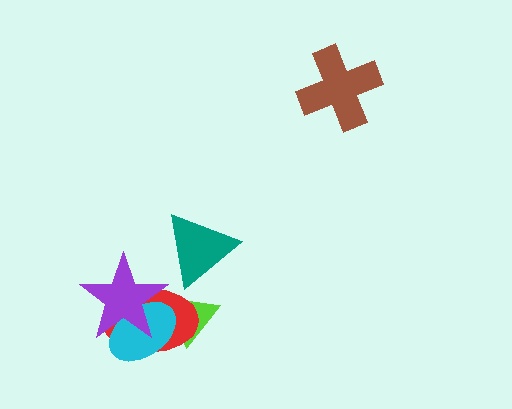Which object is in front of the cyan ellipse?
The purple star is in front of the cyan ellipse.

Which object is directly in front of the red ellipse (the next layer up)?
The cyan ellipse is directly in front of the red ellipse.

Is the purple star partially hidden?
No, no other shape covers it.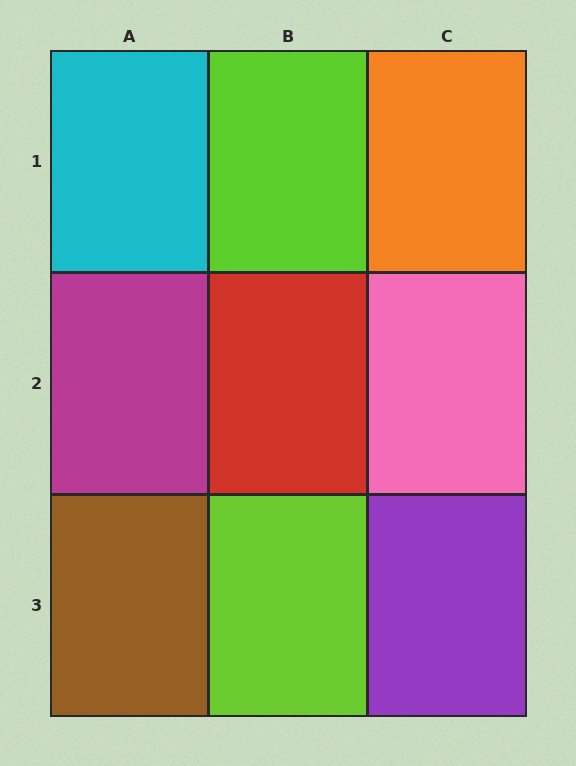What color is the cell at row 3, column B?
Lime.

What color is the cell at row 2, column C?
Pink.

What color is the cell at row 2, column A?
Magenta.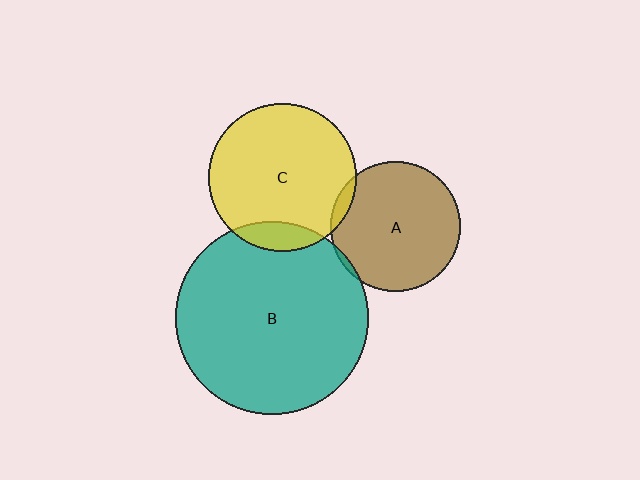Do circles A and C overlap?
Yes.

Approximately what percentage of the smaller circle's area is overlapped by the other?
Approximately 5%.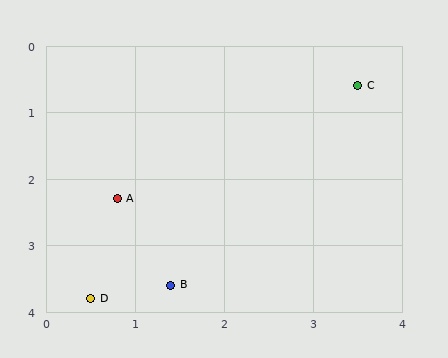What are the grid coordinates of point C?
Point C is at approximately (3.5, 0.6).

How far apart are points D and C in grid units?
Points D and C are about 4.4 grid units apart.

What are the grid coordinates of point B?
Point B is at approximately (1.4, 3.6).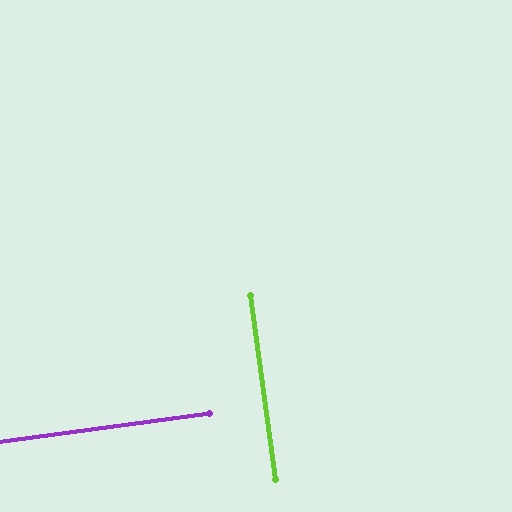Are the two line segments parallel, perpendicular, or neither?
Perpendicular — they meet at approximately 90°.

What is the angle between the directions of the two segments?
Approximately 90 degrees.